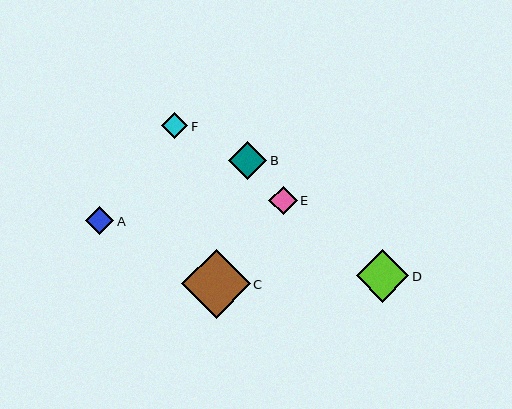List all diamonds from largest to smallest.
From largest to smallest: C, D, B, A, E, F.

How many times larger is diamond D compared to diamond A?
Diamond D is approximately 1.9 times the size of diamond A.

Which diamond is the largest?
Diamond C is the largest with a size of approximately 69 pixels.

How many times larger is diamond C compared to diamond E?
Diamond C is approximately 2.4 times the size of diamond E.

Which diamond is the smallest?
Diamond F is the smallest with a size of approximately 26 pixels.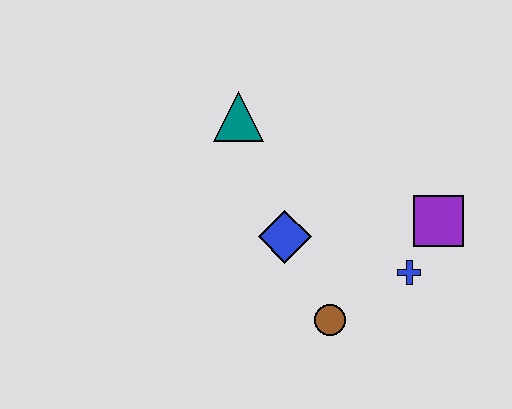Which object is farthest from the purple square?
The teal triangle is farthest from the purple square.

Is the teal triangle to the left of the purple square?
Yes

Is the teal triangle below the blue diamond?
No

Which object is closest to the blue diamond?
The brown circle is closest to the blue diamond.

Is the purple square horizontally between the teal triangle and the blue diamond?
No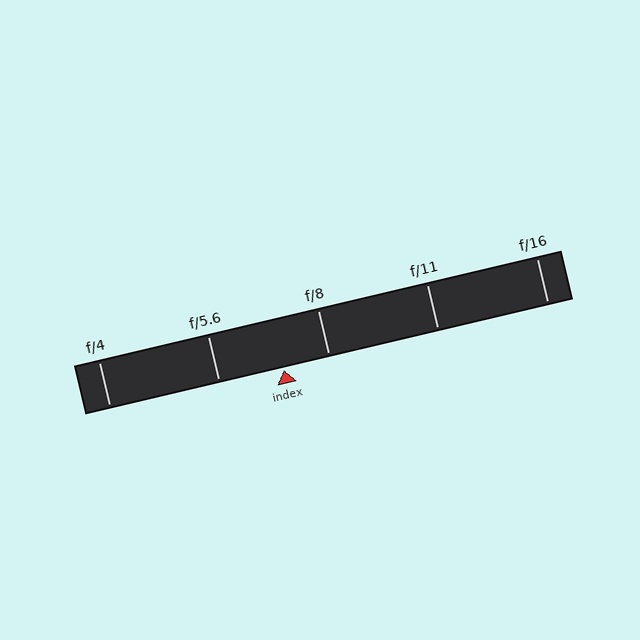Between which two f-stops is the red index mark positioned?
The index mark is between f/5.6 and f/8.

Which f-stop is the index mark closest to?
The index mark is closest to f/8.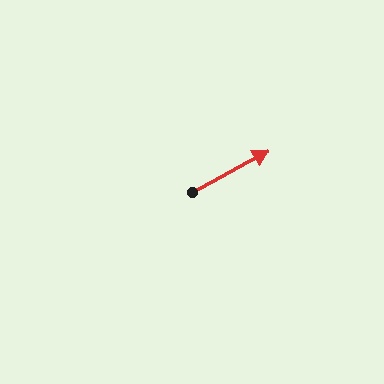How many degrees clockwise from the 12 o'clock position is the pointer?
Approximately 61 degrees.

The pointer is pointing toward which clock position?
Roughly 2 o'clock.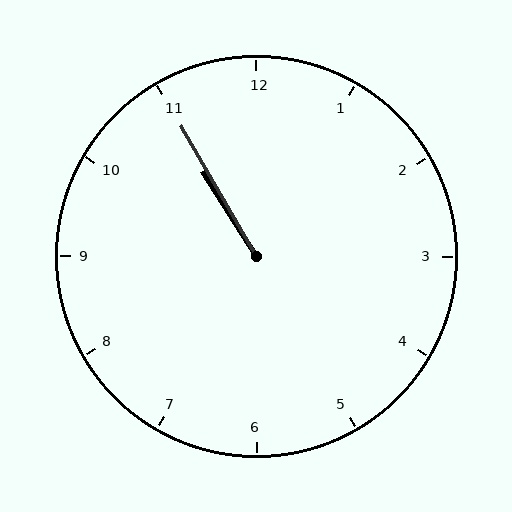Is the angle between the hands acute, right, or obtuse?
It is acute.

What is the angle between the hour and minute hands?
Approximately 2 degrees.